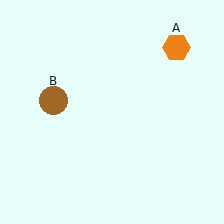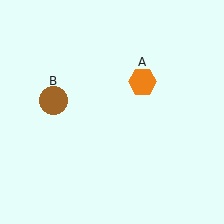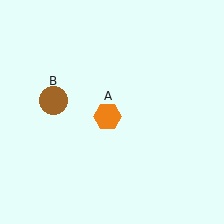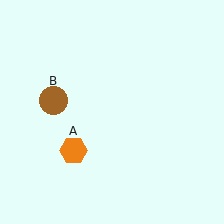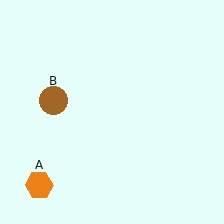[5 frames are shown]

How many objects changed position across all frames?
1 object changed position: orange hexagon (object A).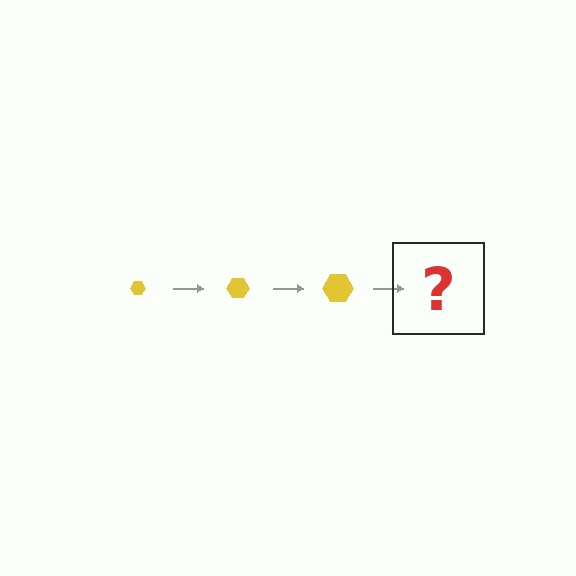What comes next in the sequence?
The next element should be a yellow hexagon, larger than the previous one.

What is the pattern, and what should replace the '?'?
The pattern is that the hexagon gets progressively larger each step. The '?' should be a yellow hexagon, larger than the previous one.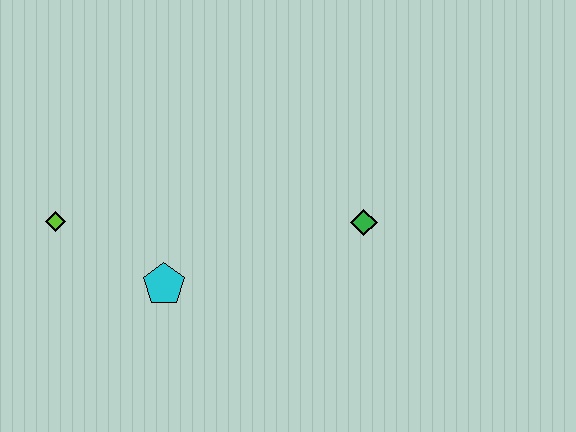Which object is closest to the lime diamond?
The cyan pentagon is closest to the lime diamond.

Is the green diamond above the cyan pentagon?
Yes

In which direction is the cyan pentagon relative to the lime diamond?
The cyan pentagon is to the right of the lime diamond.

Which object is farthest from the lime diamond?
The green diamond is farthest from the lime diamond.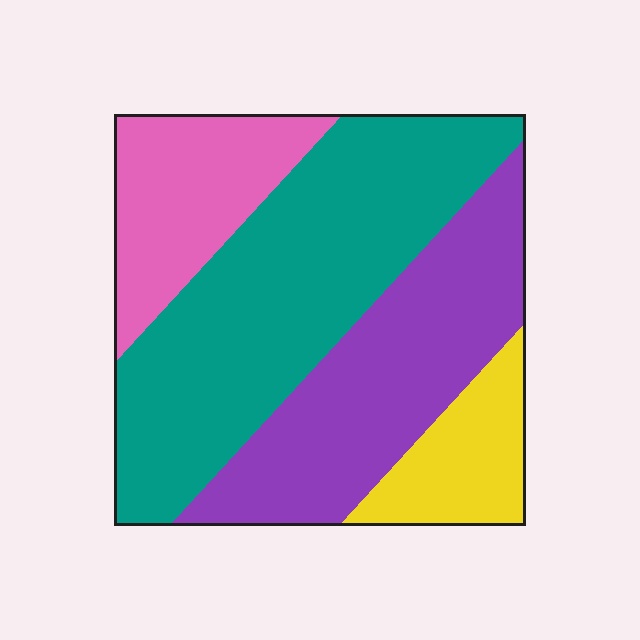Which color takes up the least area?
Yellow, at roughly 10%.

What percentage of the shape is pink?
Pink covers roughly 15% of the shape.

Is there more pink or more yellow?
Pink.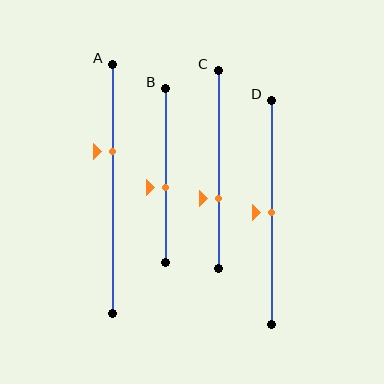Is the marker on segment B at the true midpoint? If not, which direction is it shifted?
No, the marker on segment B is shifted downward by about 7% of the segment length.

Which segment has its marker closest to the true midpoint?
Segment D has its marker closest to the true midpoint.